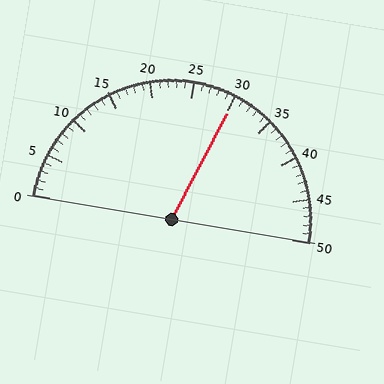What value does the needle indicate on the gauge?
The needle indicates approximately 30.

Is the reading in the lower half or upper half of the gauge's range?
The reading is in the upper half of the range (0 to 50).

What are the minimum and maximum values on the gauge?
The gauge ranges from 0 to 50.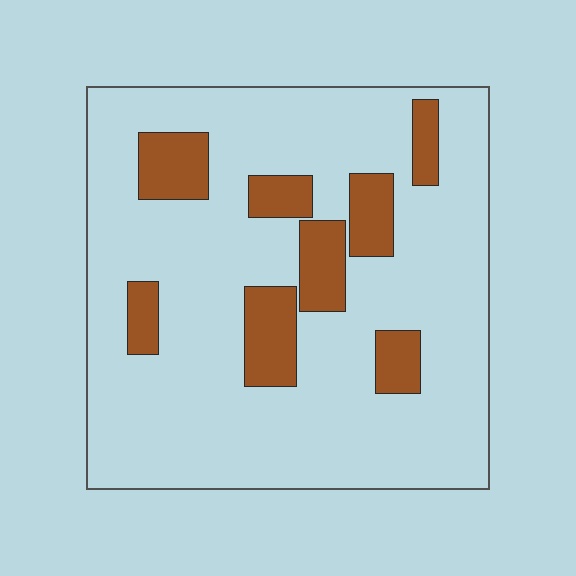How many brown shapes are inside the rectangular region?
8.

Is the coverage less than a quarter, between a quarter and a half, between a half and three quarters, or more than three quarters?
Less than a quarter.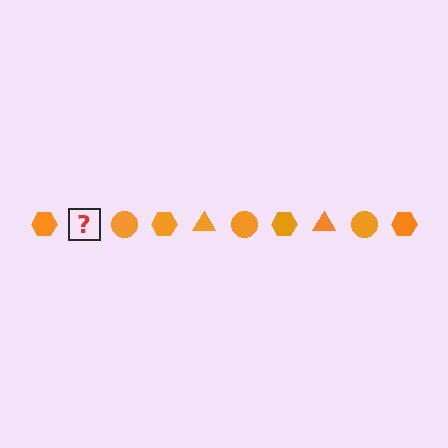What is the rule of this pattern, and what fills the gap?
The rule is that the pattern cycles through hexagon, triangle, circle shapes in orange. The gap should be filled with an orange triangle.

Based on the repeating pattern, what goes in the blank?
The blank should be an orange triangle.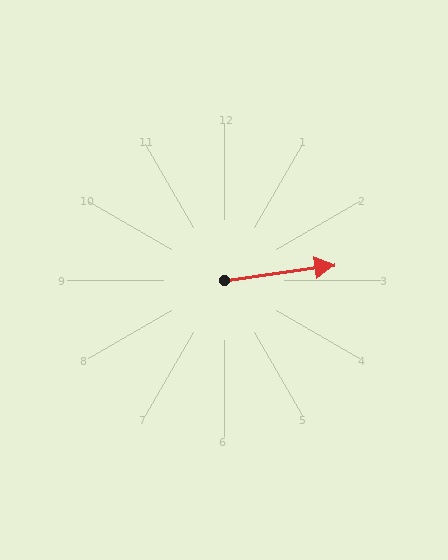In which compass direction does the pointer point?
East.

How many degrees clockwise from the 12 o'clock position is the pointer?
Approximately 82 degrees.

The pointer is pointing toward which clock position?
Roughly 3 o'clock.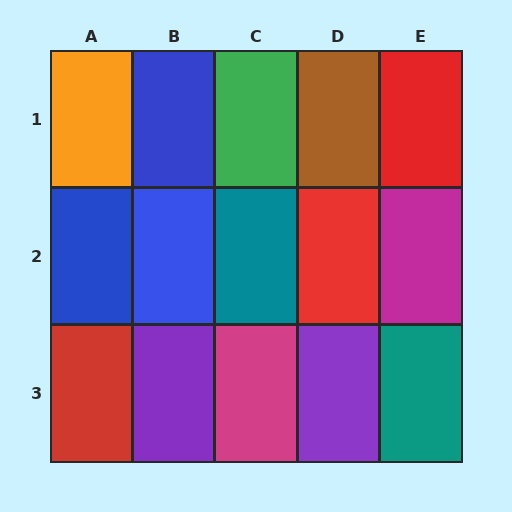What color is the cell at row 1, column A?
Orange.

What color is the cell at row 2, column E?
Magenta.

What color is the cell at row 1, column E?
Red.